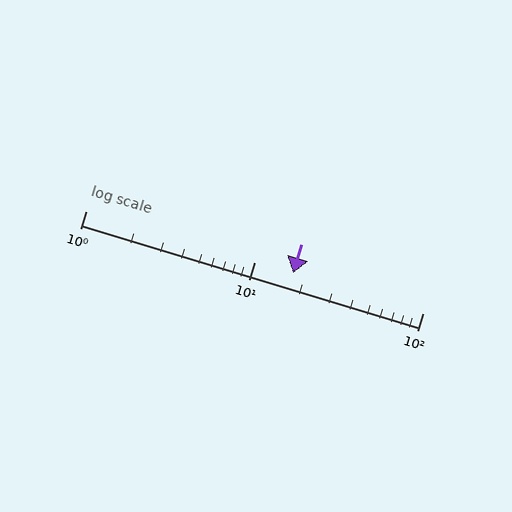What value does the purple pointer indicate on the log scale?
The pointer indicates approximately 17.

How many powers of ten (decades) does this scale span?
The scale spans 2 decades, from 1 to 100.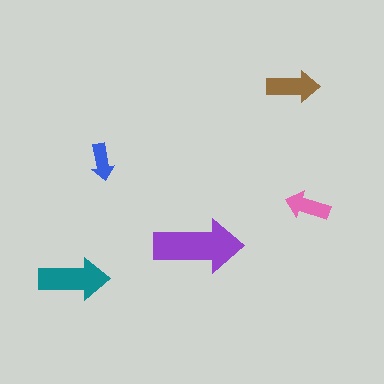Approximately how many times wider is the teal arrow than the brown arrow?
About 1.5 times wider.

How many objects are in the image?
There are 5 objects in the image.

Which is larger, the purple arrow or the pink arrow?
The purple one.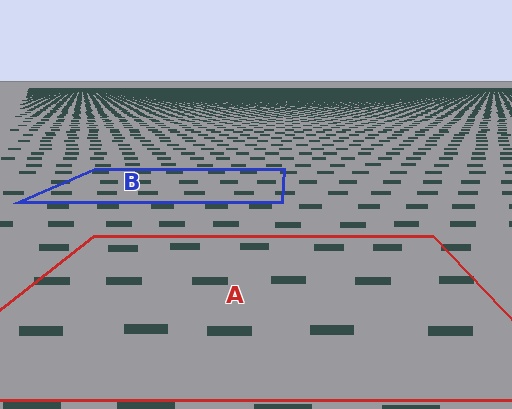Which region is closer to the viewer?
Region A is closer. The texture elements there are larger and more spread out.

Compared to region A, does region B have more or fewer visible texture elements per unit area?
Region B has more texture elements per unit area — they are packed more densely because it is farther away.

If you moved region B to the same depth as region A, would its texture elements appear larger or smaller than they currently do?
They would appear larger. At a closer depth, the same texture elements are projected at a bigger on-screen size.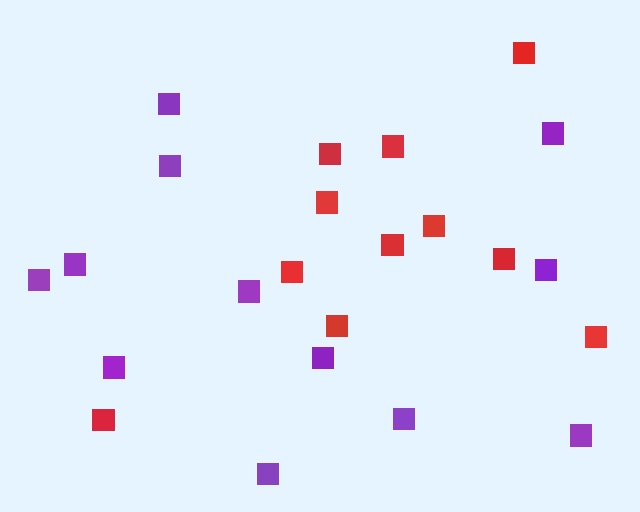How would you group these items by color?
There are 2 groups: one group of purple squares (12) and one group of red squares (11).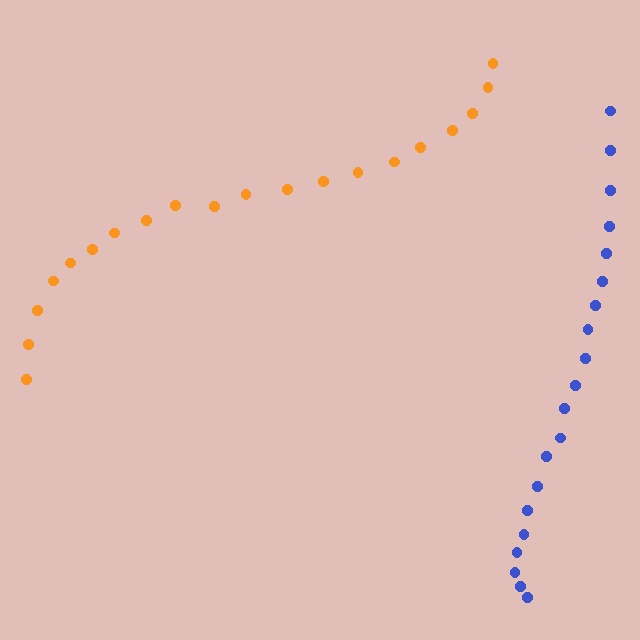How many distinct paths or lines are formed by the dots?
There are 2 distinct paths.